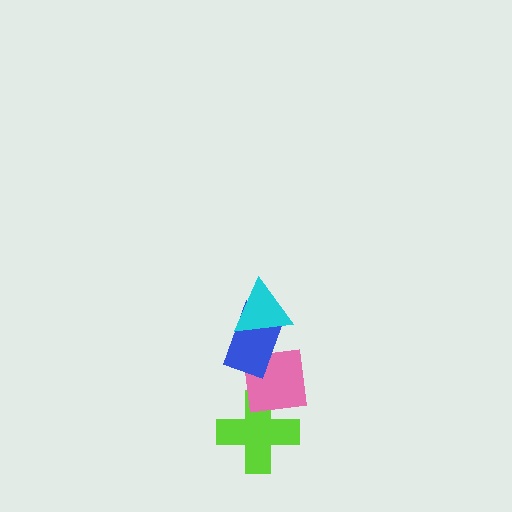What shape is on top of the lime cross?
The pink square is on top of the lime cross.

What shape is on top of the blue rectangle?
The cyan triangle is on top of the blue rectangle.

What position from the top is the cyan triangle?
The cyan triangle is 1st from the top.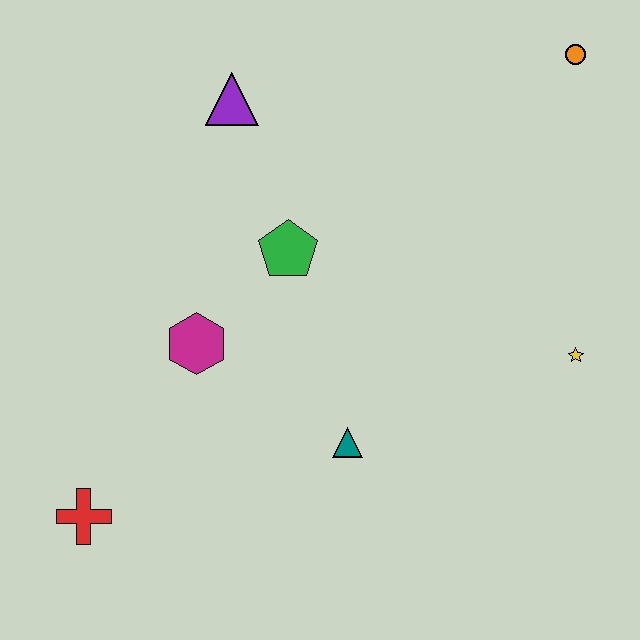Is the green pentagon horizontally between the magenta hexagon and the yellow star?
Yes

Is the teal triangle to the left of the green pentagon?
No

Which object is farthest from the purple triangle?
The red cross is farthest from the purple triangle.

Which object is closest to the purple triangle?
The green pentagon is closest to the purple triangle.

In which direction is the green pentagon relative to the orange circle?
The green pentagon is to the left of the orange circle.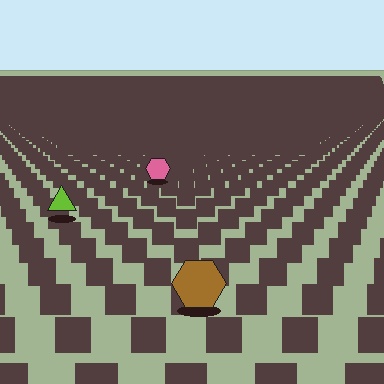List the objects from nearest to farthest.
From nearest to farthest: the brown hexagon, the lime triangle, the pink hexagon.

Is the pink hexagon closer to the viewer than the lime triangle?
No. The lime triangle is closer — you can tell from the texture gradient: the ground texture is coarser near it.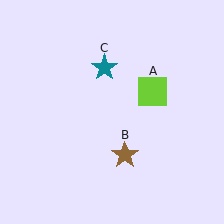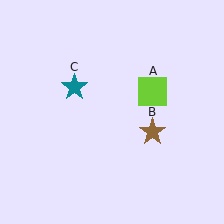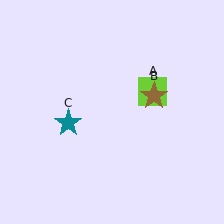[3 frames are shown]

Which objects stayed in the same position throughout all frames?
Lime square (object A) remained stationary.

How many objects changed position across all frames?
2 objects changed position: brown star (object B), teal star (object C).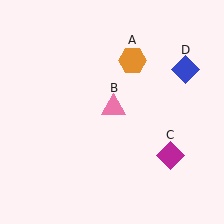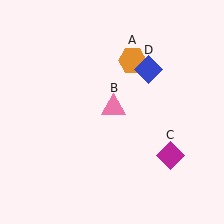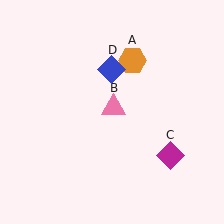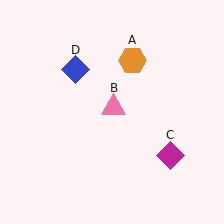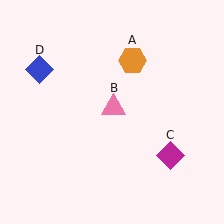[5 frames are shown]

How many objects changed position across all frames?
1 object changed position: blue diamond (object D).